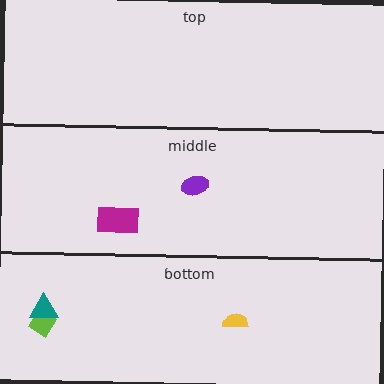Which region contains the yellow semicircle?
The bottom region.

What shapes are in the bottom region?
The lime diamond, the yellow semicircle, the teal triangle.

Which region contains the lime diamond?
The bottom region.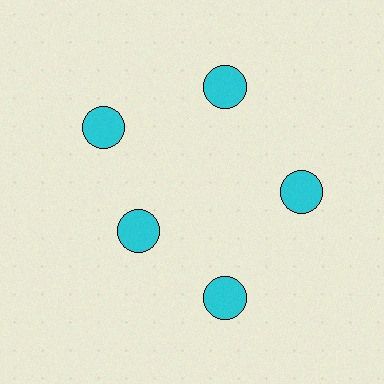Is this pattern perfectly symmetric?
No. The 5 cyan circles are arranged in a ring, but one element near the 8 o'clock position is pulled inward toward the center, breaking the 5-fold rotational symmetry.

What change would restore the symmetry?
The symmetry would be restored by moving it outward, back onto the ring so that all 5 circles sit at equal angles and equal distance from the center.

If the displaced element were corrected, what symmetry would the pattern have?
It would have 5-fold rotational symmetry — the pattern would map onto itself every 72 degrees.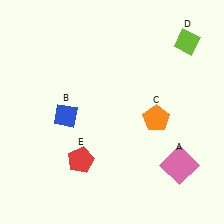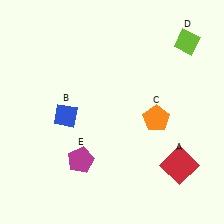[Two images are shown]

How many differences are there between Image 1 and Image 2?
There are 2 differences between the two images.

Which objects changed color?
A changed from pink to red. E changed from red to magenta.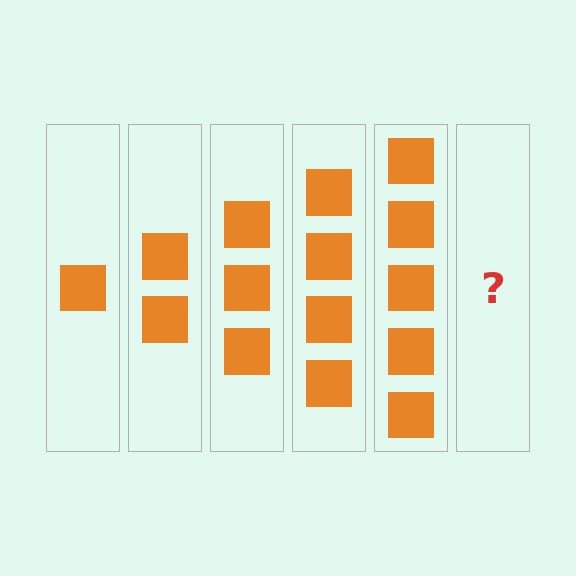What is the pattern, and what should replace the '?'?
The pattern is that each step adds one more square. The '?' should be 6 squares.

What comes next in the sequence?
The next element should be 6 squares.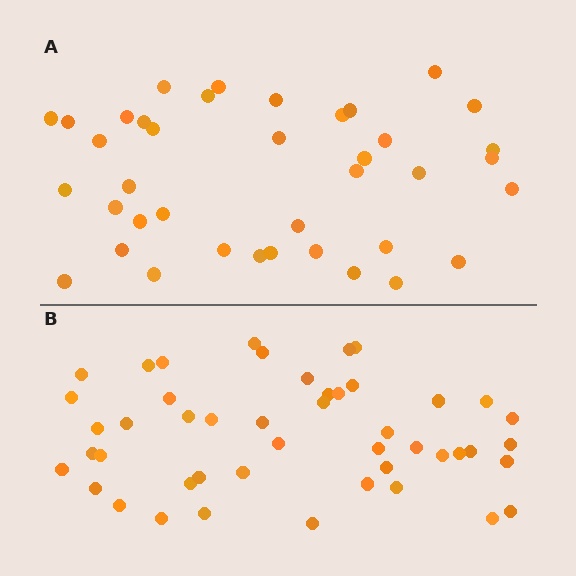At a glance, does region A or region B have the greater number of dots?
Region B (the bottom region) has more dots.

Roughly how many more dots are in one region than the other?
Region B has roughly 8 or so more dots than region A.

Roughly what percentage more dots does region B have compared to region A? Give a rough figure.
About 20% more.